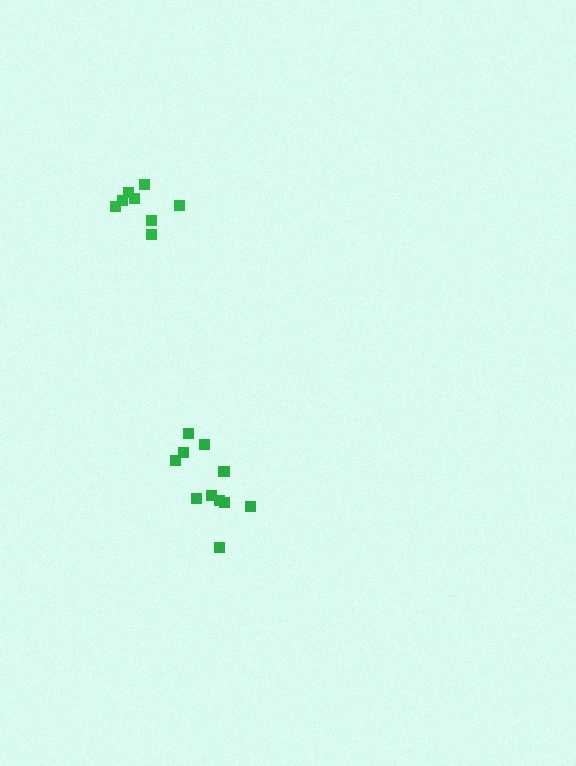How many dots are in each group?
Group 1: 8 dots, Group 2: 13 dots (21 total).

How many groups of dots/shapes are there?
There are 2 groups.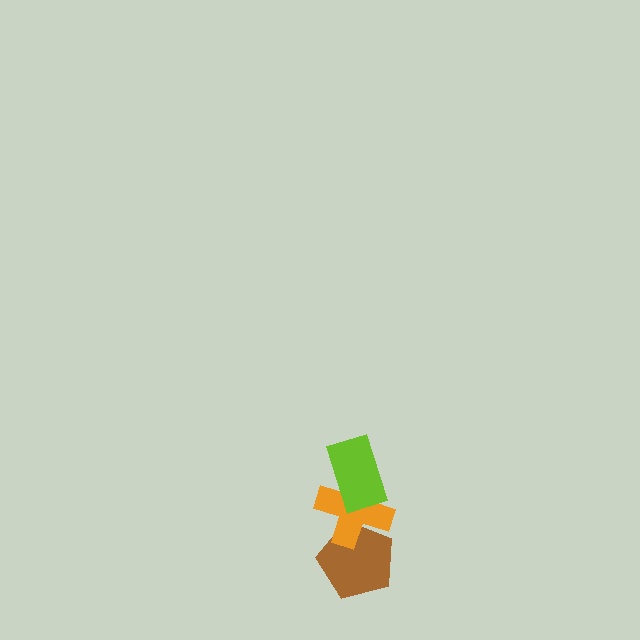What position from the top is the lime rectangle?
The lime rectangle is 1st from the top.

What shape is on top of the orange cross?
The lime rectangle is on top of the orange cross.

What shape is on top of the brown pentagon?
The orange cross is on top of the brown pentagon.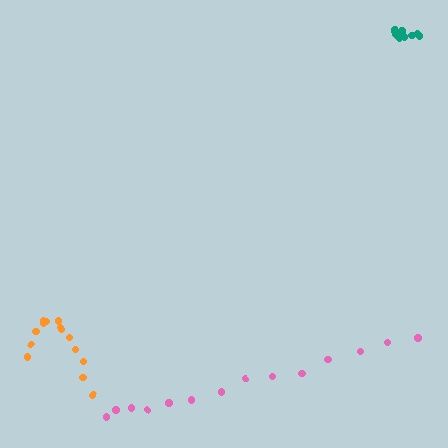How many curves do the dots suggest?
There are 3 distinct paths.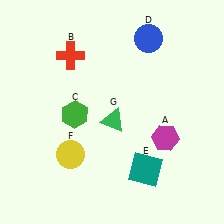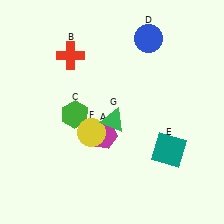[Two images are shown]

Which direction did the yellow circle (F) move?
The yellow circle (F) moved up.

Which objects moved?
The objects that moved are: the magenta hexagon (A), the teal square (E), the yellow circle (F).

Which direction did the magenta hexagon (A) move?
The magenta hexagon (A) moved left.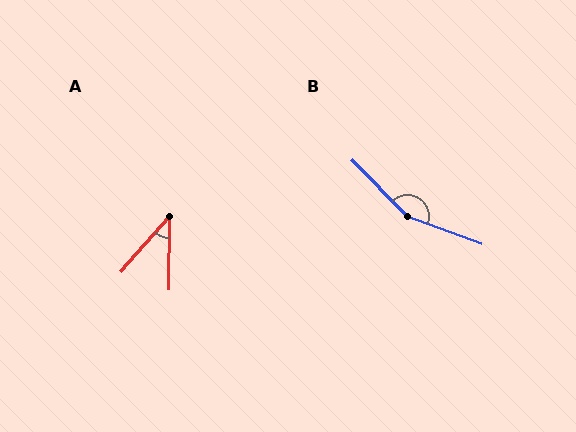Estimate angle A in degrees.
Approximately 41 degrees.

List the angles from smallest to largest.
A (41°), B (156°).